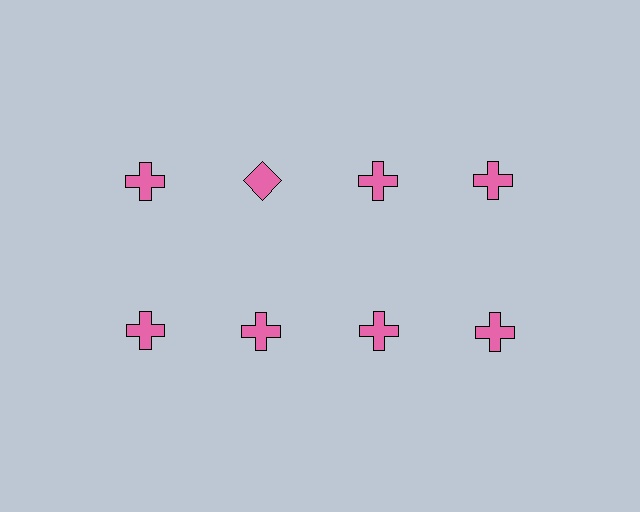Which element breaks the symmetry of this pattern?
The pink diamond in the top row, second from left column breaks the symmetry. All other shapes are pink crosses.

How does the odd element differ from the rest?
It has a different shape: diamond instead of cross.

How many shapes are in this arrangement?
There are 8 shapes arranged in a grid pattern.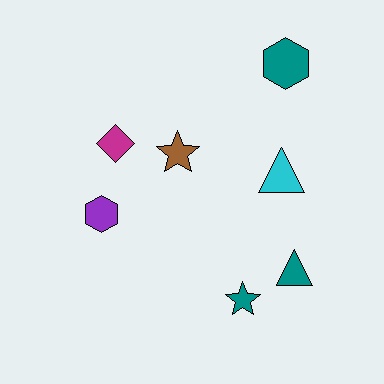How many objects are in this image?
There are 7 objects.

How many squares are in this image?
There are no squares.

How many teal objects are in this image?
There are 3 teal objects.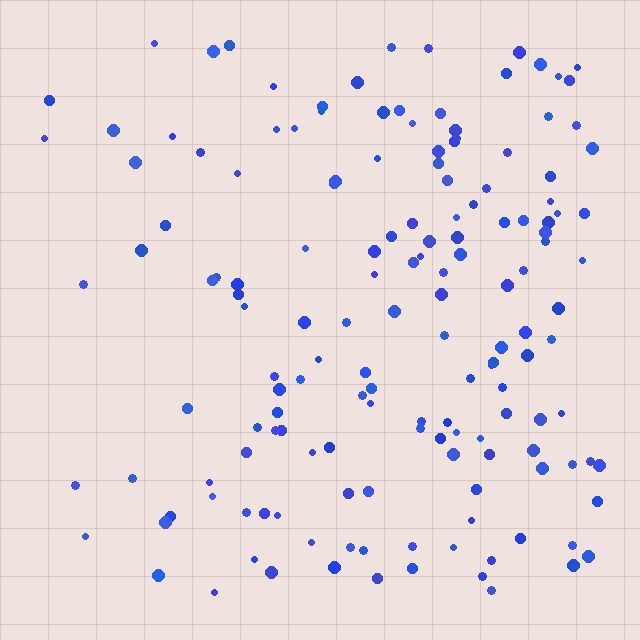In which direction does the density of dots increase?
From left to right, with the right side densest.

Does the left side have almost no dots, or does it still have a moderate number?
Still a moderate number, just noticeably fewer than the right.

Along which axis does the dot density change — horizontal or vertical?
Horizontal.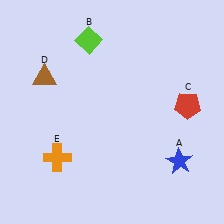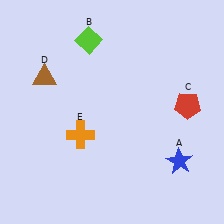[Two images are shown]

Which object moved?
The orange cross (E) moved right.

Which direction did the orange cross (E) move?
The orange cross (E) moved right.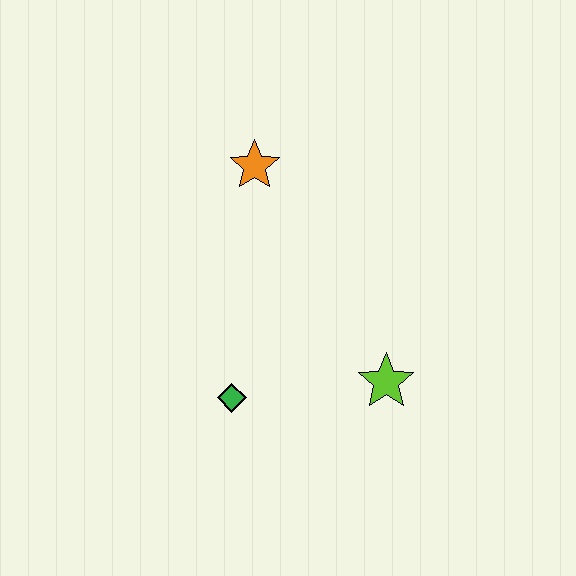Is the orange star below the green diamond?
No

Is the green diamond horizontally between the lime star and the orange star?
No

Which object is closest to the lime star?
The green diamond is closest to the lime star.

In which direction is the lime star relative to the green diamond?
The lime star is to the right of the green diamond.